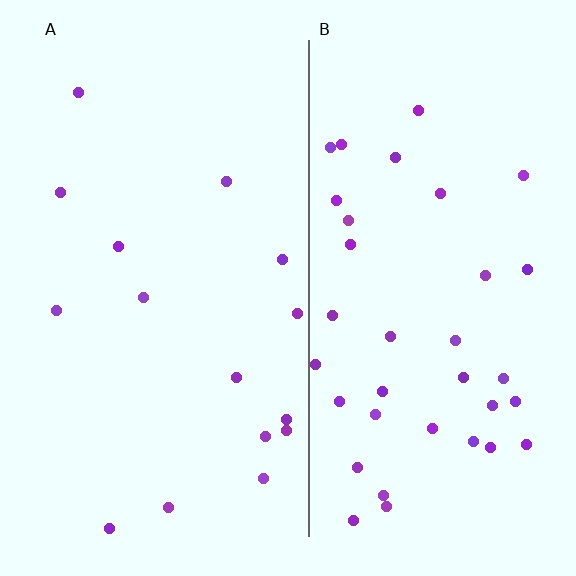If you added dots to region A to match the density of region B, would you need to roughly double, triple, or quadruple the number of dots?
Approximately double.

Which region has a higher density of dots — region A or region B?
B (the right).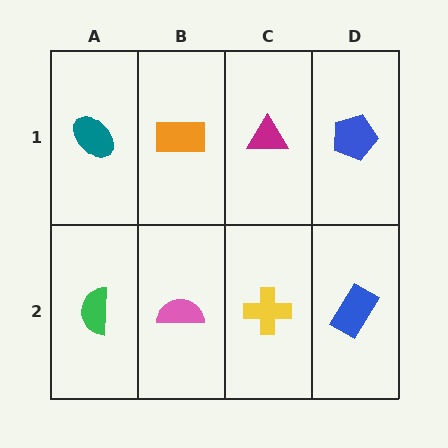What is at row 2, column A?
A green semicircle.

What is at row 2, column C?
A yellow cross.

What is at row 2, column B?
A pink semicircle.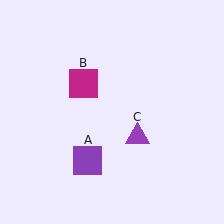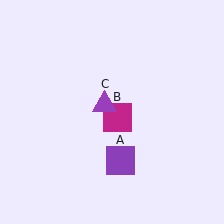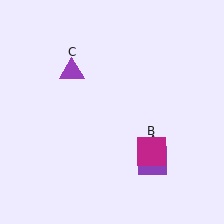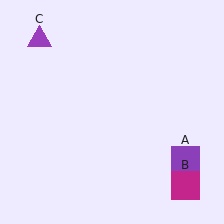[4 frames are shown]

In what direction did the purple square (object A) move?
The purple square (object A) moved right.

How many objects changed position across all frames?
3 objects changed position: purple square (object A), magenta square (object B), purple triangle (object C).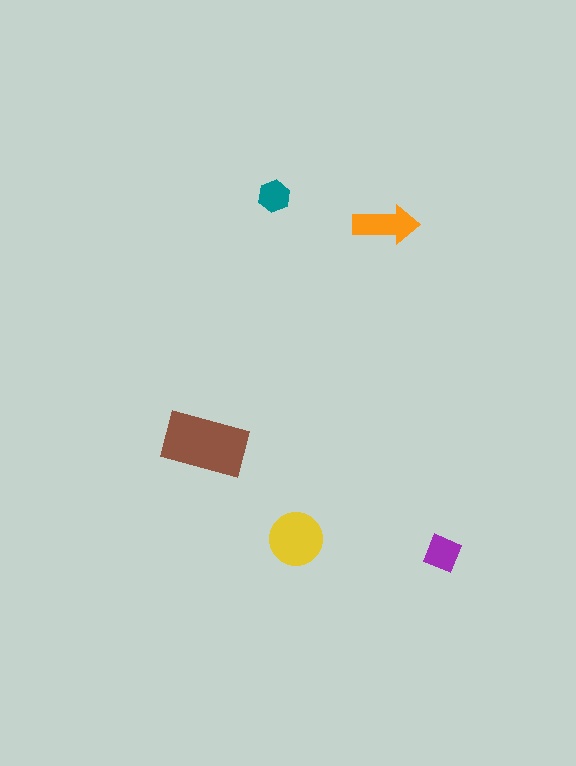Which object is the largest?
The brown rectangle.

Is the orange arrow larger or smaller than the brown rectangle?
Smaller.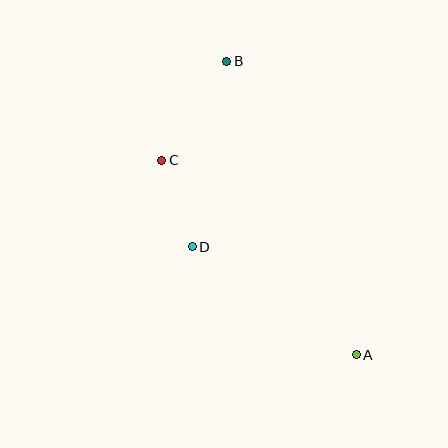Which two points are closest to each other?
Points C and D are closest to each other.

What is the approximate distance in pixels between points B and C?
The distance between B and C is approximately 118 pixels.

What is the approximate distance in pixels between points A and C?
The distance between A and C is approximately 275 pixels.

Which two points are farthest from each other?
Points A and B are farthest from each other.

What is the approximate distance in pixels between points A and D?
The distance between A and D is approximately 197 pixels.